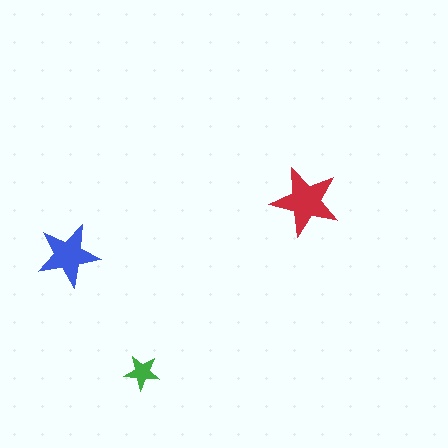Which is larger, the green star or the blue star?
The blue one.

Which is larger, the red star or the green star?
The red one.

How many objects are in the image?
There are 3 objects in the image.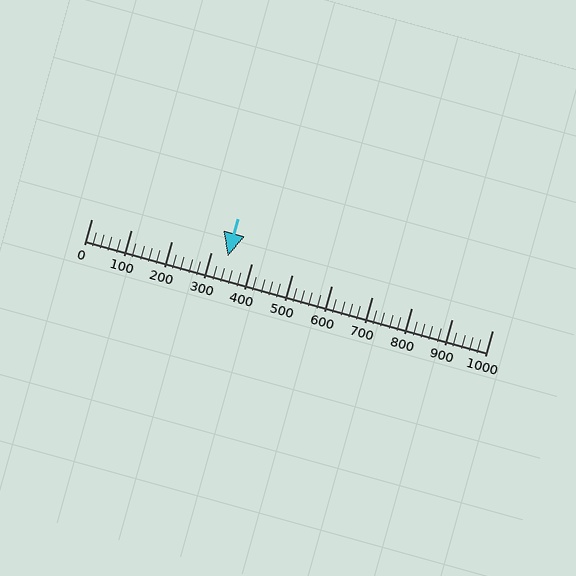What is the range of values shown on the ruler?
The ruler shows values from 0 to 1000.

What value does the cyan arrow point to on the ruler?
The cyan arrow points to approximately 340.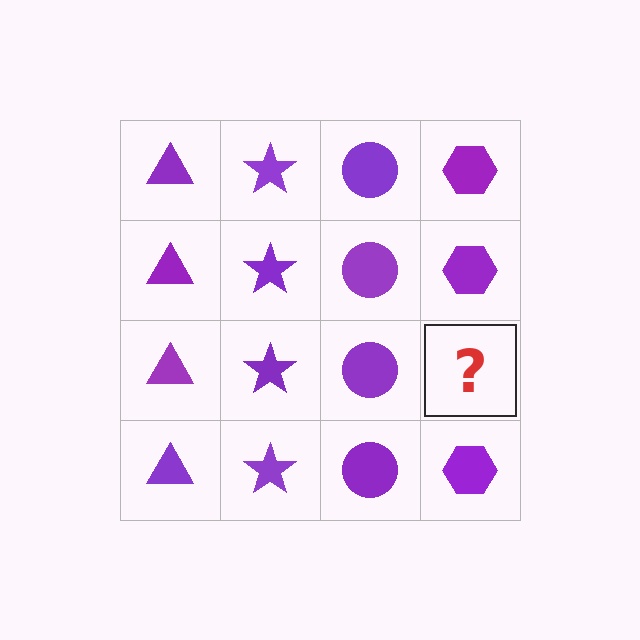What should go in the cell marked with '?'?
The missing cell should contain a purple hexagon.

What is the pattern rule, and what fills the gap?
The rule is that each column has a consistent shape. The gap should be filled with a purple hexagon.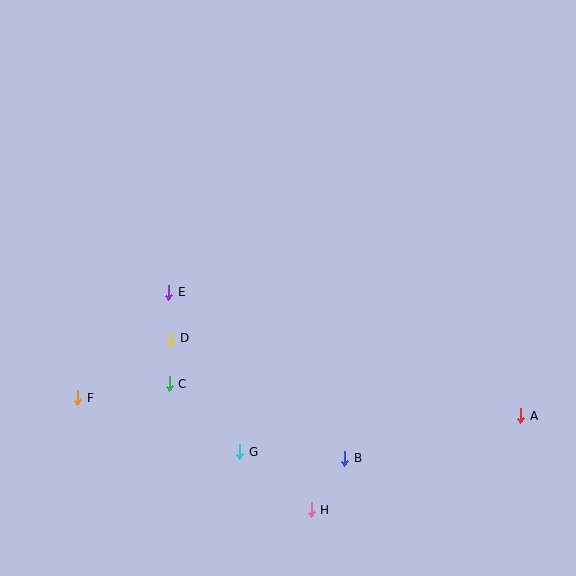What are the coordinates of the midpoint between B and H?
The midpoint between B and H is at (328, 484).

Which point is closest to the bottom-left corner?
Point F is closest to the bottom-left corner.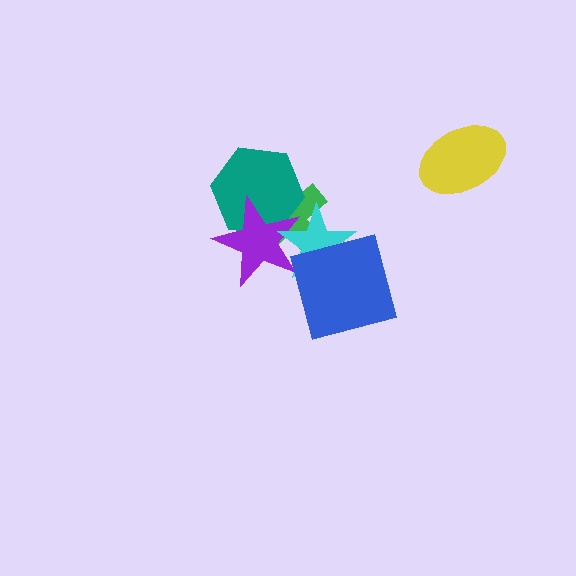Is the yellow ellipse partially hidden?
No, no other shape covers it.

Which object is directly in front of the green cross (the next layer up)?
The teal hexagon is directly in front of the green cross.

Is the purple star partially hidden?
Yes, it is partially covered by another shape.